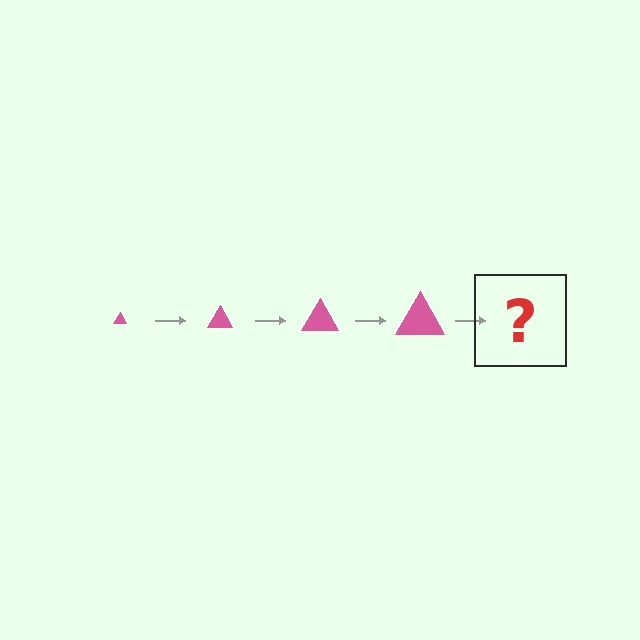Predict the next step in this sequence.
The next step is a pink triangle, larger than the previous one.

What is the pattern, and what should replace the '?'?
The pattern is that the triangle gets progressively larger each step. The '?' should be a pink triangle, larger than the previous one.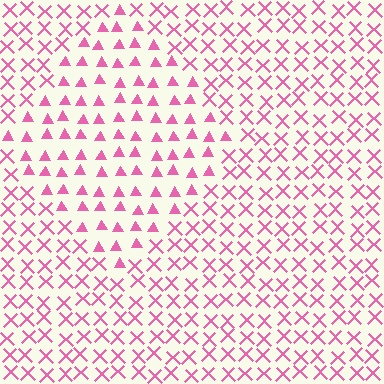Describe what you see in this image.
The image is filled with small pink elements arranged in a uniform grid. A diamond-shaped region contains triangles, while the surrounding area contains X marks. The boundary is defined purely by the change in element shape.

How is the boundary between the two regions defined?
The boundary is defined by a change in element shape: triangles inside vs. X marks outside. All elements share the same color and spacing.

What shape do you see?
I see a diamond.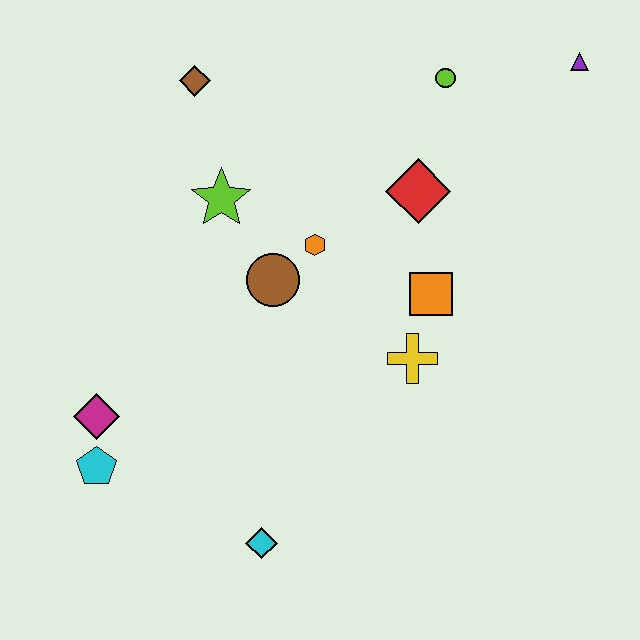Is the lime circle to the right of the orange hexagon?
Yes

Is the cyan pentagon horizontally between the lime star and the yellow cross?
No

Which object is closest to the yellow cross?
The orange square is closest to the yellow cross.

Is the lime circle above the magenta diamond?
Yes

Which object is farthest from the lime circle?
The cyan pentagon is farthest from the lime circle.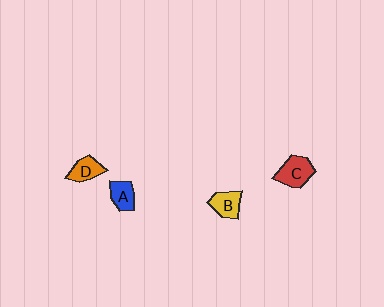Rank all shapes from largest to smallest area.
From largest to smallest: C (red), B (yellow), A (blue), D (orange).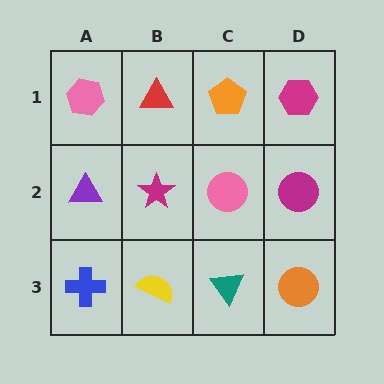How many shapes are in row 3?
4 shapes.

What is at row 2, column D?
A magenta circle.